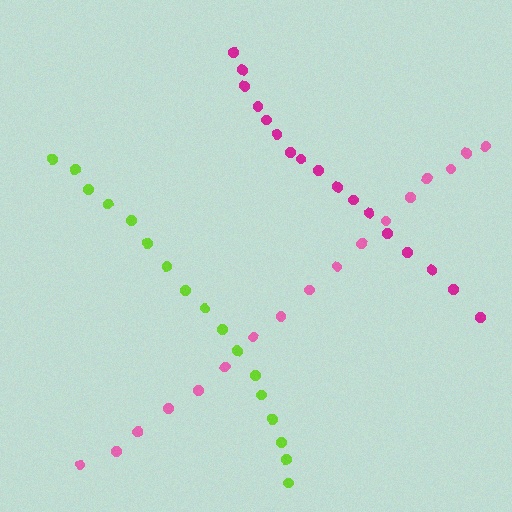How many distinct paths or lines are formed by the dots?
There are 3 distinct paths.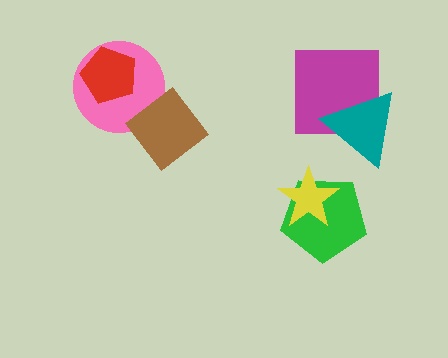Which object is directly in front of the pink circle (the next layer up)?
The brown diamond is directly in front of the pink circle.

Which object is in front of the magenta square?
The teal triangle is in front of the magenta square.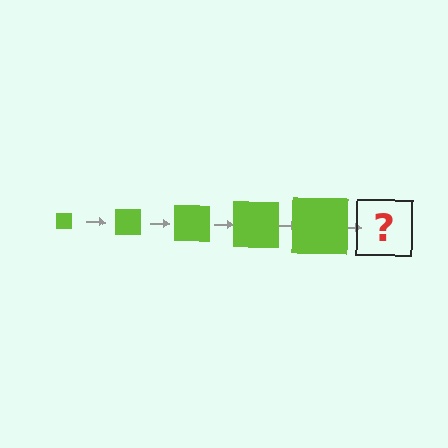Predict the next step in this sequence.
The next step is a lime square, larger than the previous one.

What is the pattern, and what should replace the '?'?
The pattern is that the square gets progressively larger each step. The '?' should be a lime square, larger than the previous one.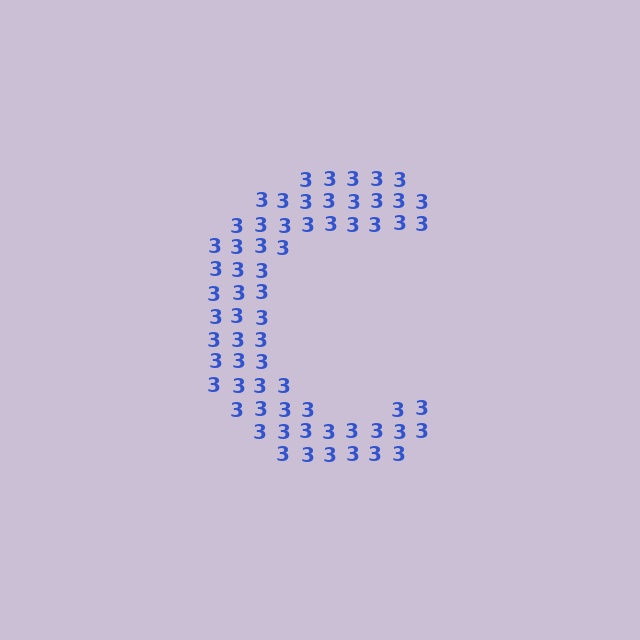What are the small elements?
The small elements are digit 3's.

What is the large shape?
The large shape is the letter C.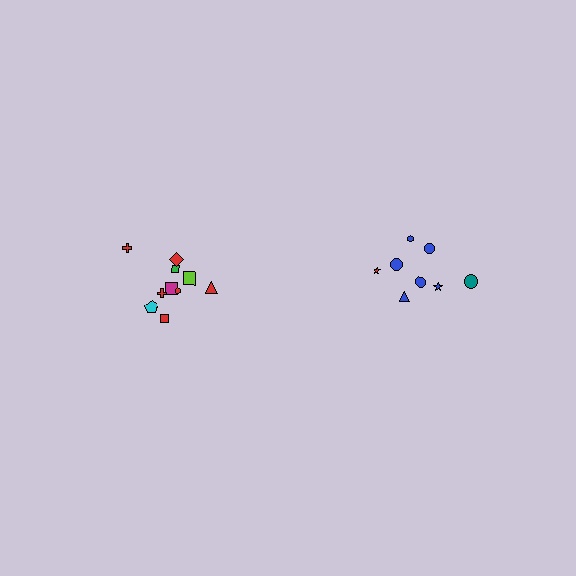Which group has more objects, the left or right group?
The left group.